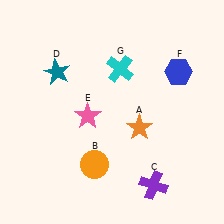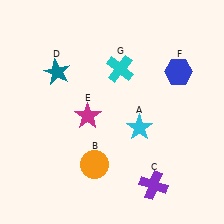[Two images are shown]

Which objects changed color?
A changed from orange to cyan. E changed from pink to magenta.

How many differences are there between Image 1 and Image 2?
There are 2 differences between the two images.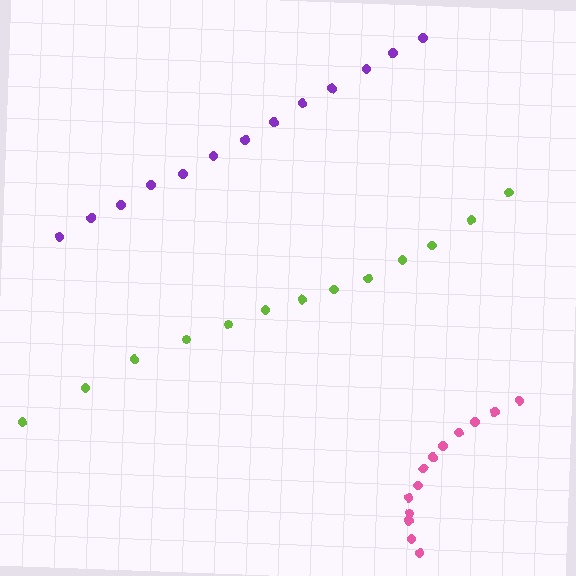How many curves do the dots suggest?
There are 3 distinct paths.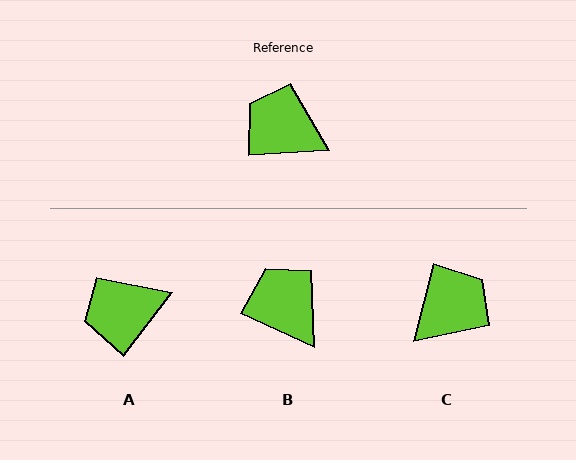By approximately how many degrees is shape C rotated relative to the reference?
Approximately 108 degrees clockwise.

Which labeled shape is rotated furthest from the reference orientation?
C, about 108 degrees away.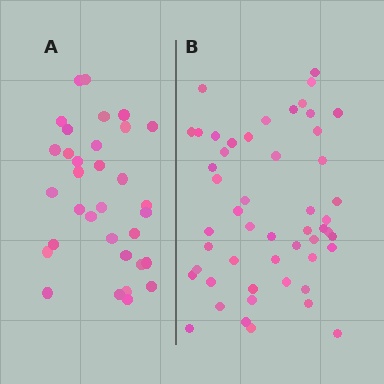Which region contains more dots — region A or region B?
Region B (the right region) has more dots.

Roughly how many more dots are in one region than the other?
Region B has approximately 20 more dots than region A.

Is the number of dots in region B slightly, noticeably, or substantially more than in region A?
Region B has substantially more. The ratio is roughly 1.5 to 1.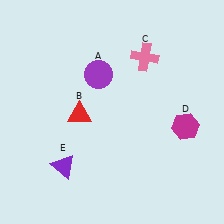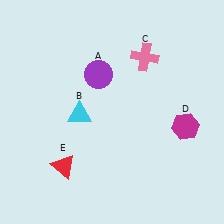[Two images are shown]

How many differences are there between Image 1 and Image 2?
There are 2 differences between the two images.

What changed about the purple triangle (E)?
In Image 1, E is purple. In Image 2, it changed to red.